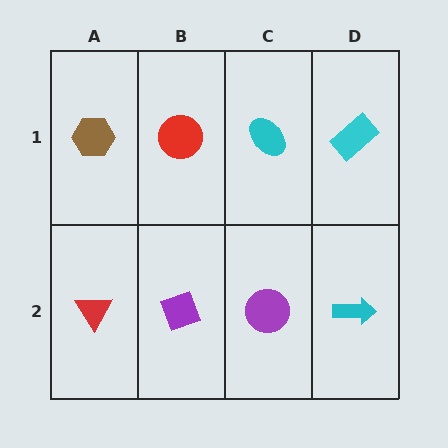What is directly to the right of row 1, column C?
A cyan rectangle.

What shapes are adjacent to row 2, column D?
A cyan rectangle (row 1, column D), a purple circle (row 2, column C).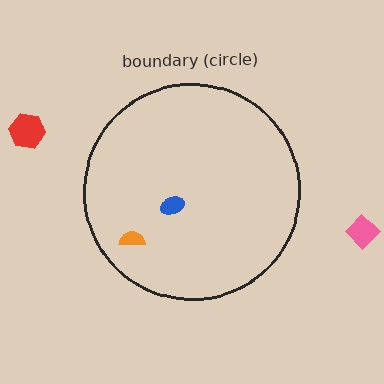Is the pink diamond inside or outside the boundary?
Outside.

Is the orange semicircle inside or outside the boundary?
Inside.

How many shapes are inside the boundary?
2 inside, 2 outside.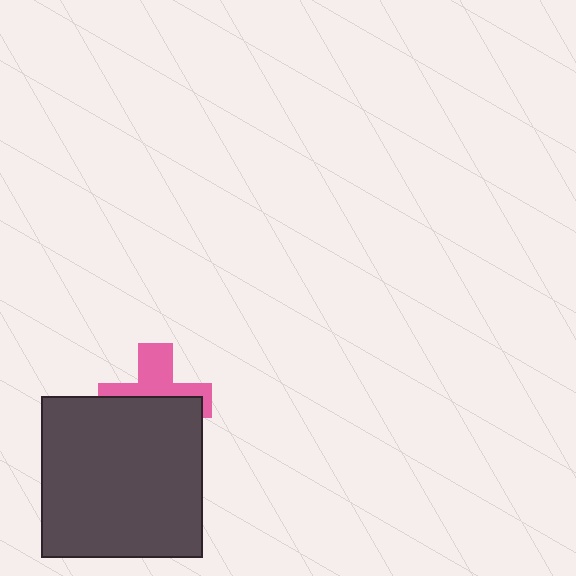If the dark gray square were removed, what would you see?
You would see the complete pink cross.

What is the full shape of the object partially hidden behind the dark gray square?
The partially hidden object is a pink cross.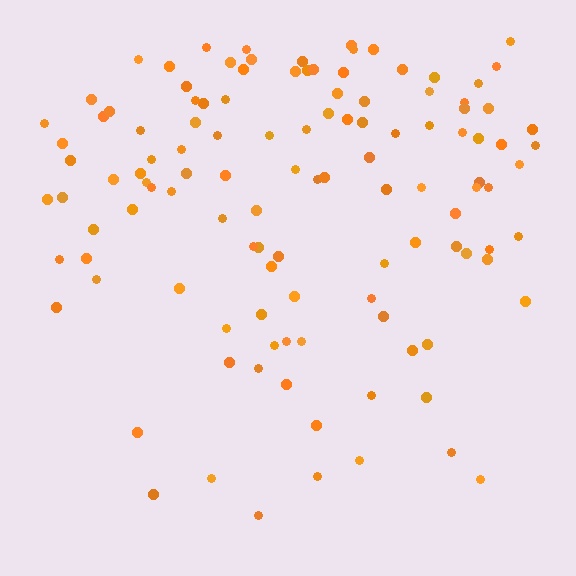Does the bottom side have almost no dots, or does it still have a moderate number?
Still a moderate number, just noticeably fewer than the top.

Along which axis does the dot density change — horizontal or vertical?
Vertical.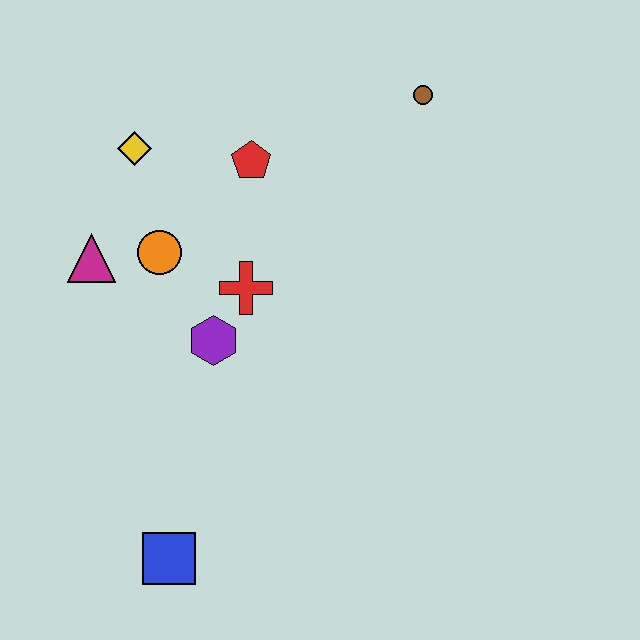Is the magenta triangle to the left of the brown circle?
Yes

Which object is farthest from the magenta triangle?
The brown circle is farthest from the magenta triangle.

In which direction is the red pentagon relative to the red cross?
The red pentagon is above the red cross.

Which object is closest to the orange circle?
The magenta triangle is closest to the orange circle.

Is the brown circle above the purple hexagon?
Yes